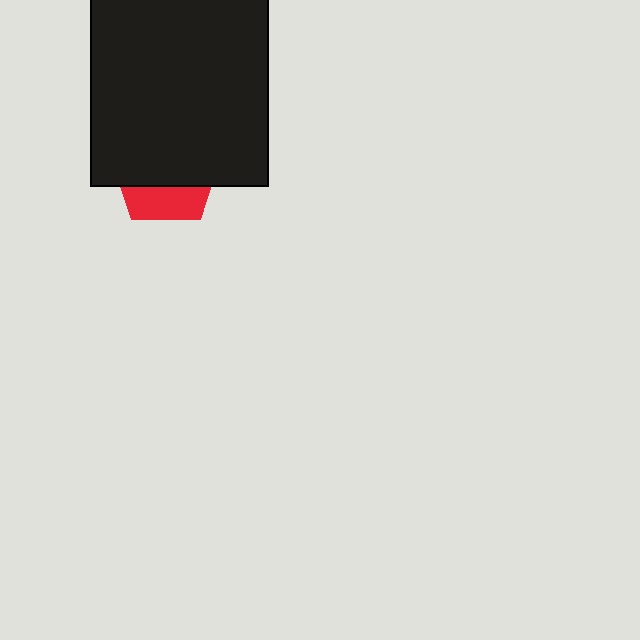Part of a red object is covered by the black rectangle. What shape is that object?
It is a pentagon.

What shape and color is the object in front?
The object in front is a black rectangle.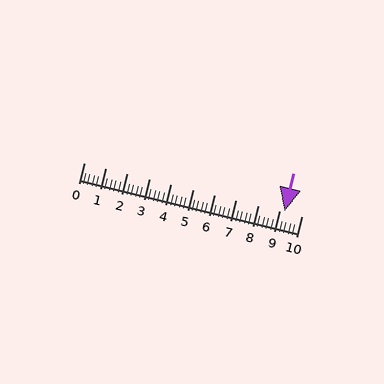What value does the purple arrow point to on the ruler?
The purple arrow points to approximately 9.2.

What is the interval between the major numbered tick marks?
The major tick marks are spaced 1 units apart.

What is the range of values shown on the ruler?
The ruler shows values from 0 to 10.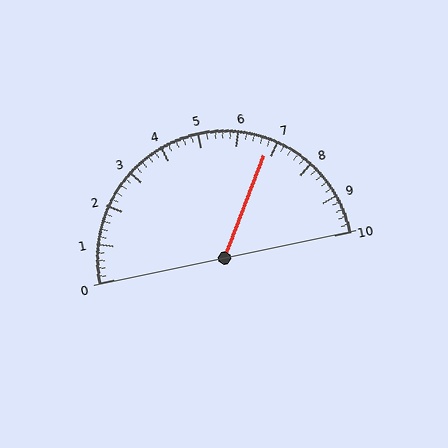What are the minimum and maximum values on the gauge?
The gauge ranges from 0 to 10.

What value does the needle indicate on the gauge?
The needle indicates approximately 6.8.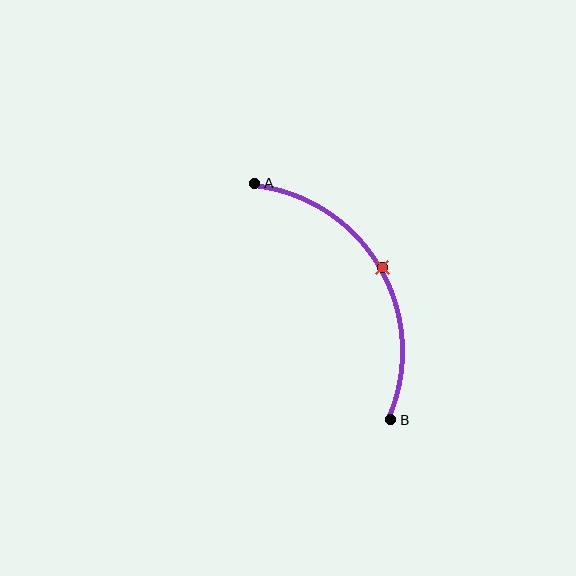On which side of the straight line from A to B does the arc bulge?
The arc bulges to the right of the straight line connecting A and B.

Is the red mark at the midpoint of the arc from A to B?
Yes. The red mark lies on the arc at equal arc-length from both A and B — it is the arc midpoint.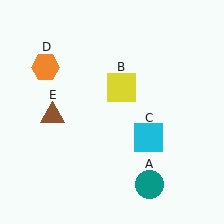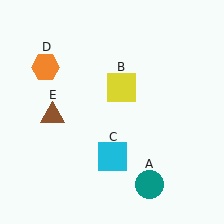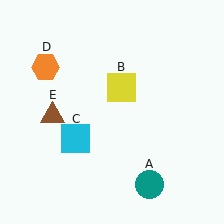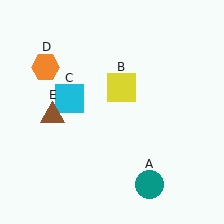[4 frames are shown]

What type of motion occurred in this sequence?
The cyan square (object C) rotated clockwise around the center of the scene.